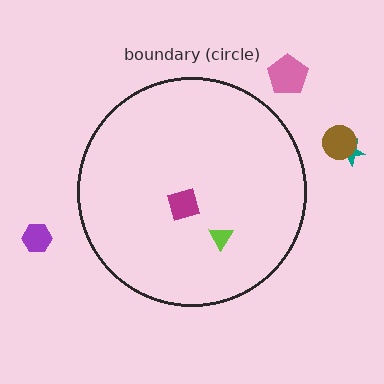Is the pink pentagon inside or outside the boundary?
Outside.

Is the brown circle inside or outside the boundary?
Outside.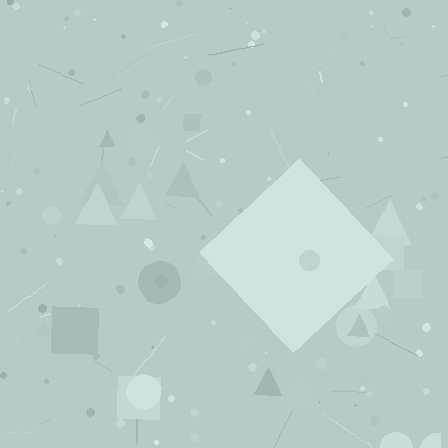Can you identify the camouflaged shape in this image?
The camouflaged shape is a diamond.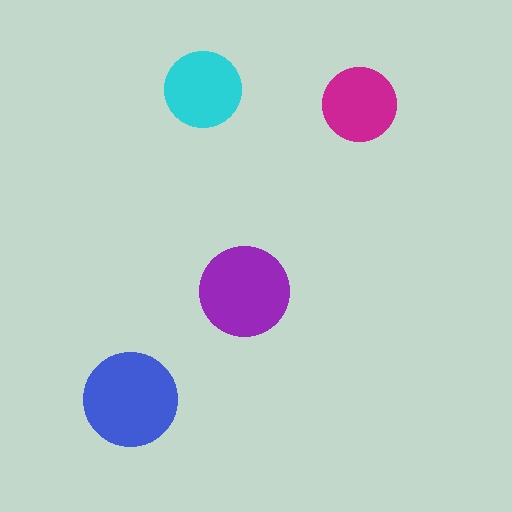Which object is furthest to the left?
The blue circle is leftmost.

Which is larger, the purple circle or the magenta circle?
The purple one.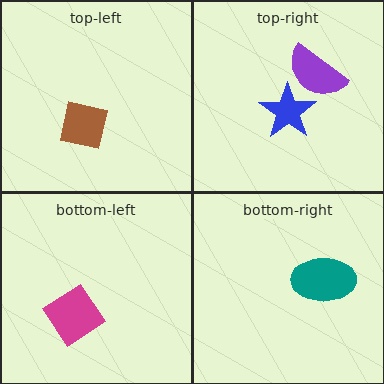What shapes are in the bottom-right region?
The teal ellipse.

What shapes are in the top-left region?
The brown square.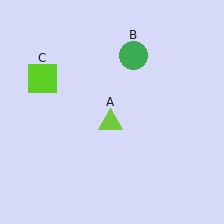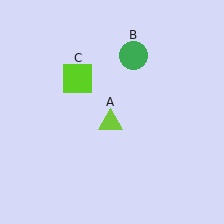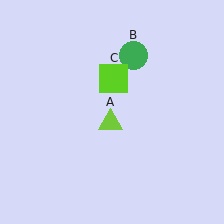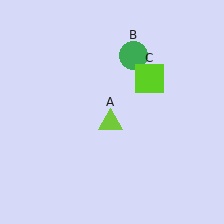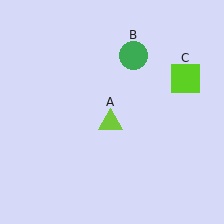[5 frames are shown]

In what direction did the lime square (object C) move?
The lime square (object C) moved right.